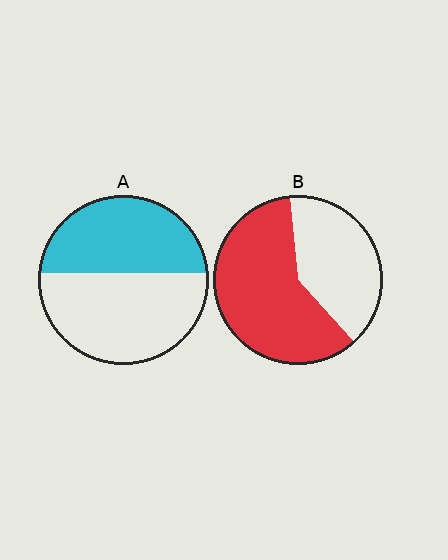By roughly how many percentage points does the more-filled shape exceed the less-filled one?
By roughly 15 percentage points (B over A).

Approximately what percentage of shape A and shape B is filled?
A is approximately 45% and B is approximately 60%.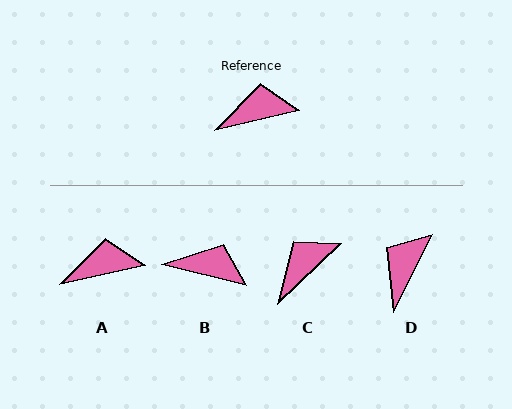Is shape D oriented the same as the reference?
No, it is off by about 51 degrees.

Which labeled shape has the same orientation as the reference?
A.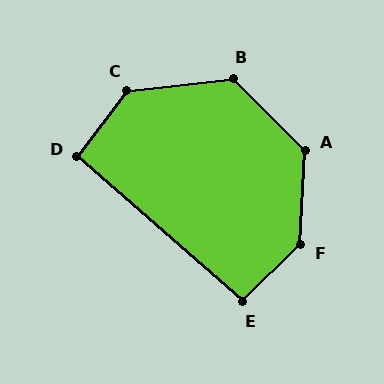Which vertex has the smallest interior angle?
D, at approximately 94 degrees.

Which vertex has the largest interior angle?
F, at approximately 137 degrees.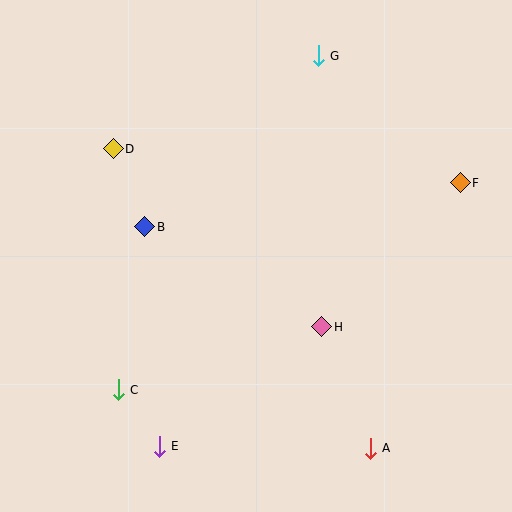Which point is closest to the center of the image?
Point H at (322, 327) is closest to the center.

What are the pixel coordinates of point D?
Point D is at (113, 149).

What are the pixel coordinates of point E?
Point E is at (159, 446).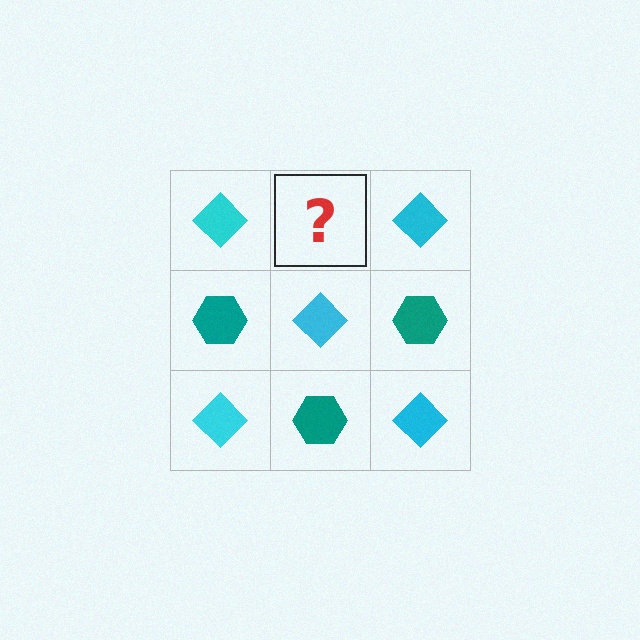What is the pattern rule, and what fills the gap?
The rule is that it alternates cyan diamond and teal hexagon in a checkerboard pattern. The gap should be filled with a teal hexagon.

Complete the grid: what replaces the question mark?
The question mark should be replaced with a teal hexagon.